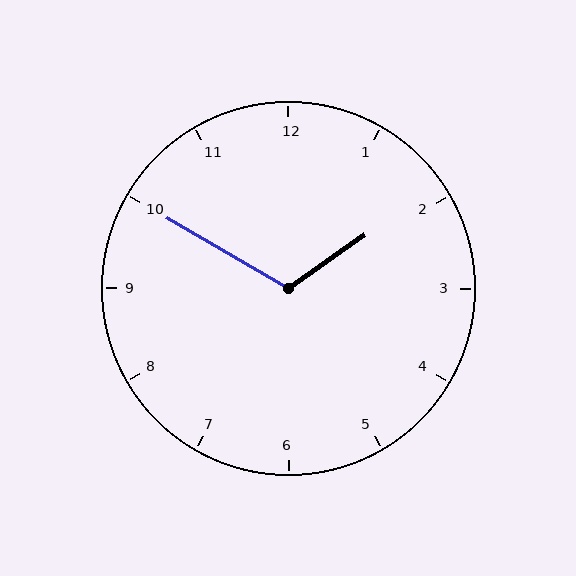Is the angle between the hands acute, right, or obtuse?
It is obtuse.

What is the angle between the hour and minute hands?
Approximately 115 degrees.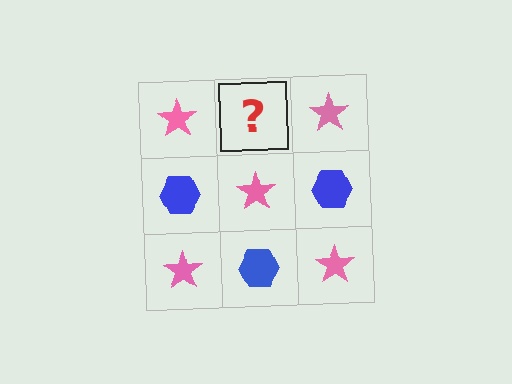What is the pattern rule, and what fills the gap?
The rule is that it alternates pink star and blue hexagon in a checkerboard pattern. The gap should be filled with a blue hexagon.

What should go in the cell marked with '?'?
The missing cell should contain a blue hexagon.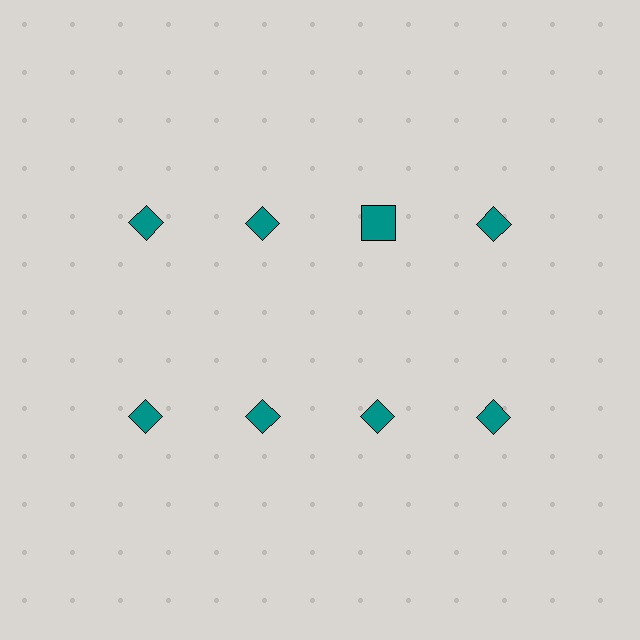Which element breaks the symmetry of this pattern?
The teal square in the top row, center column breaks the symmetry. All other shapes are teal diamonds.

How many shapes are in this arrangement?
There are 8 shapes arranged in a grid pattern.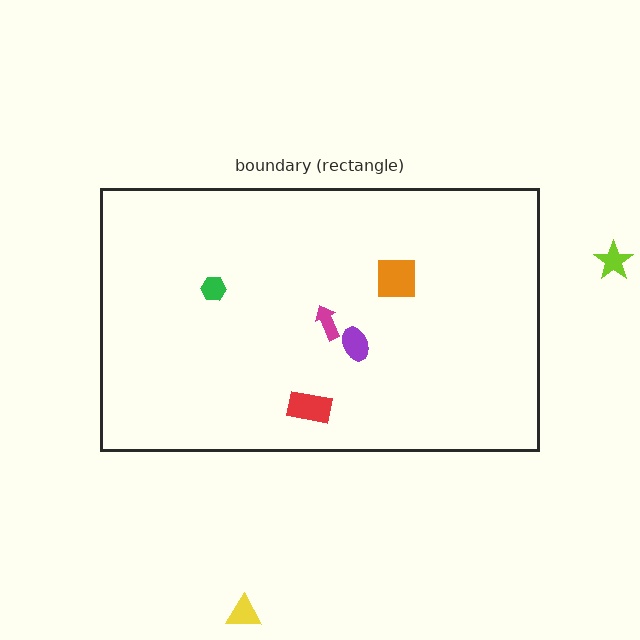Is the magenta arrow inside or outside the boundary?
Inside.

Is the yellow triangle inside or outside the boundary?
Outside.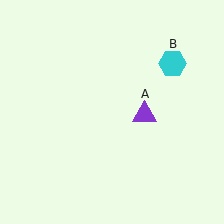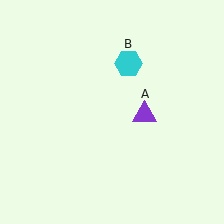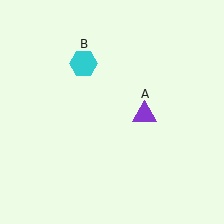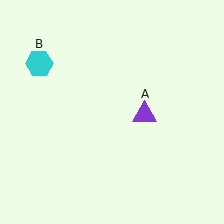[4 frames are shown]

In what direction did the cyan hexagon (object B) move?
The cyan hexagon (object B) moved left.